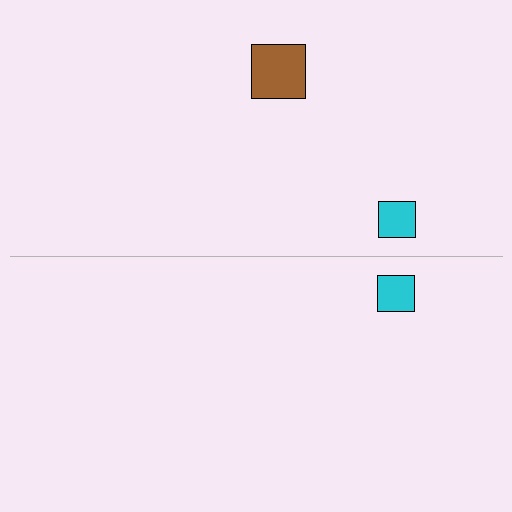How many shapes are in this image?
There are 3 shapes in this image.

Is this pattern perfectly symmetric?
No, the pattern is not perfectly symmetric. A brown square is missing from the bottom side.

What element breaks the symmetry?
A brown square is missing from the bottom side.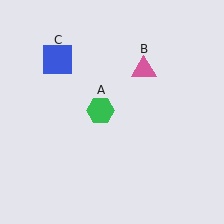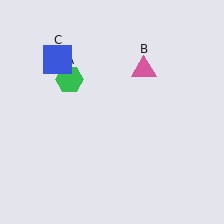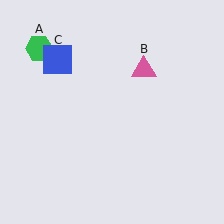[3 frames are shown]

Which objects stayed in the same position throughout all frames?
Pink triangle (object B) and blue square (object C) remained stationary.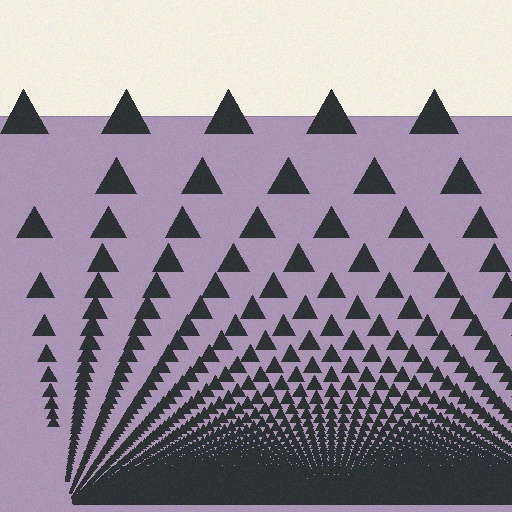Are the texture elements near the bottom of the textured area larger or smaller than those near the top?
Smaller. The gradient is inverted — elements near the bottom are smaller and denser.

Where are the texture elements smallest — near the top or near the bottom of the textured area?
Near the bottom.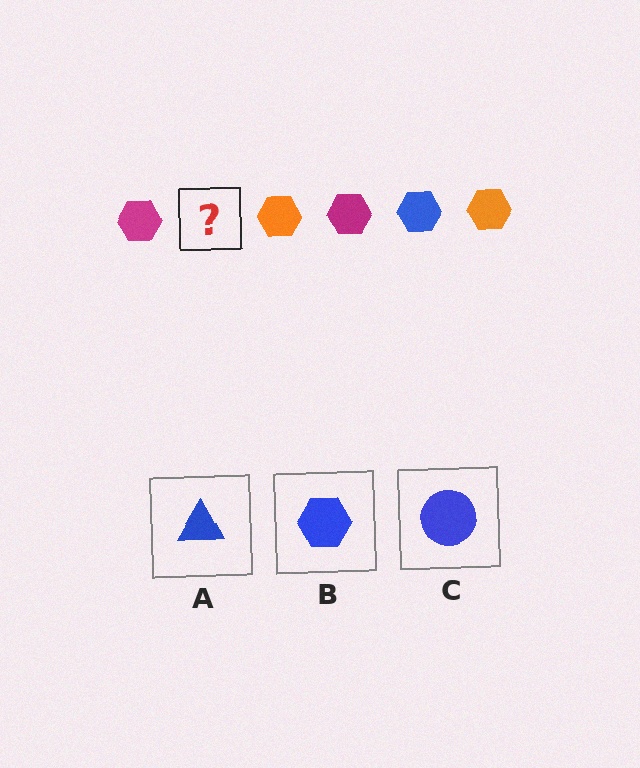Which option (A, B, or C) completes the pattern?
B.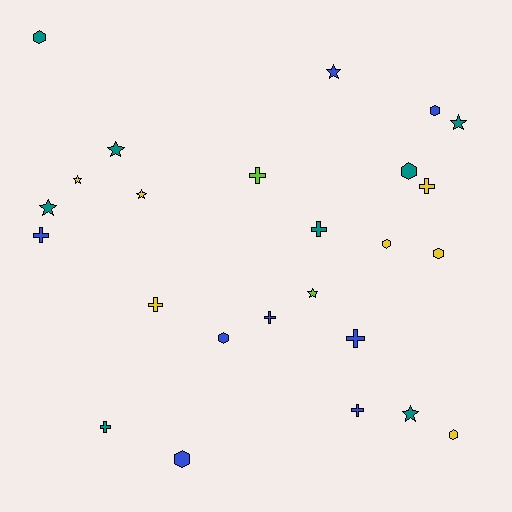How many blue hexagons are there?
There are 3 blue hexagons.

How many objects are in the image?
There are 25 objects.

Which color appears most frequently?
Blue, with 8 objects.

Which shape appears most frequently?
Cross, with 9 objects.